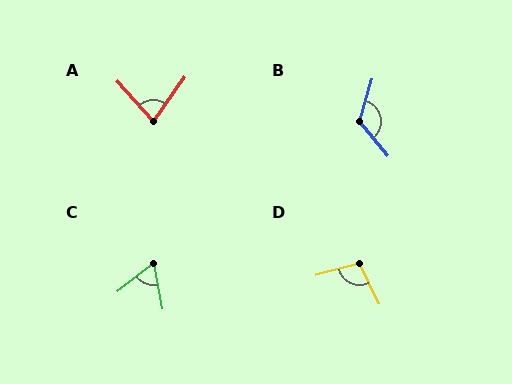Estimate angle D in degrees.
Approximately 101 degrees.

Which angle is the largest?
B, at approximately 124 degrees.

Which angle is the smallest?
C, at approximately 61 degrees.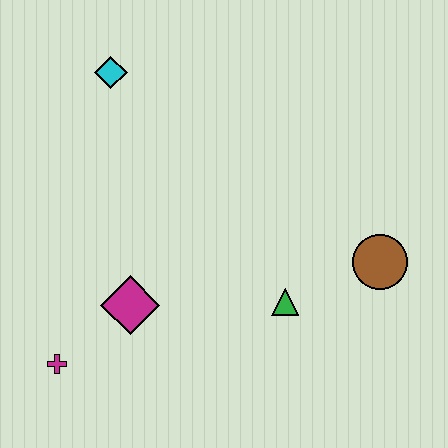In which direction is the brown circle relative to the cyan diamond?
The brown circle is to the right of the cyan diamond.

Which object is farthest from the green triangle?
The cyan diamond is farthest from the green triangle.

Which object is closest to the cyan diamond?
The magenta diamond is closest to the cyan diamond.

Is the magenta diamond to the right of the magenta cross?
Yes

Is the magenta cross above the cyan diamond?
No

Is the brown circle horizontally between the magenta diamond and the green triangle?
No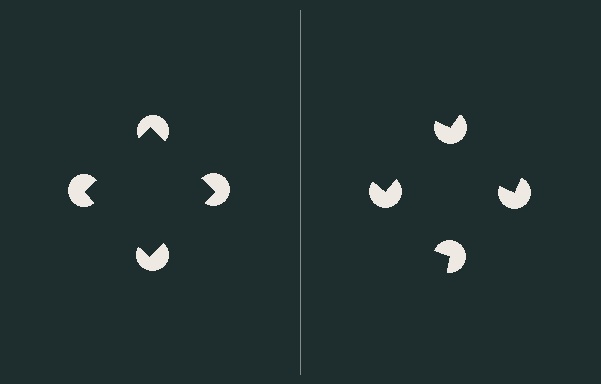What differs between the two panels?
The pac-man discs are positioned identically on both sides; only the wedge orientations differ. On the left they align to a square; on the right they are misaligned.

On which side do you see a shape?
An illusory square appears on the left side. On the right side the wedge cuts are rotated, so no coherent shape forms.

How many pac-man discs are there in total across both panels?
8 — 4 on each side.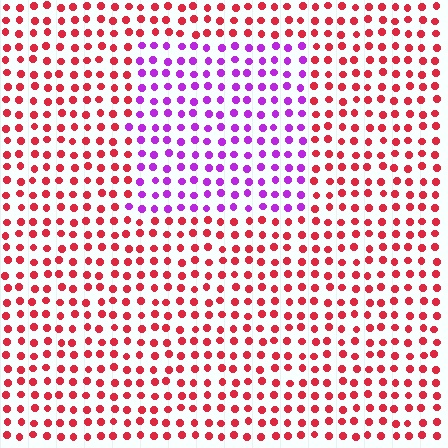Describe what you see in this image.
The image is filled with small red elements in a uniform arrangement. A rectangle-shaped region is visible where the elements are tinted to a slightly different hue, forming a subtle color boundary.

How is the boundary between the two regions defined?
The boundary is defined purely by a slight shift in hue (about 63 degrees). Spacing, size, and orientation are identical on both sides.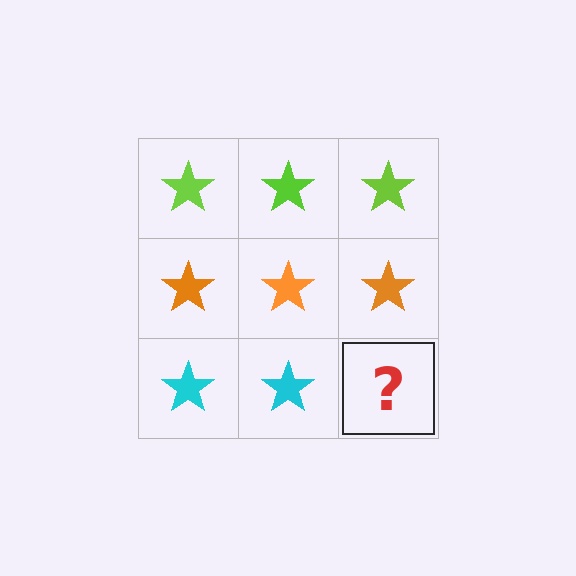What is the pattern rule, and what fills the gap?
The rule is that each row has a consistent color. The gap should be filled with a cyan star.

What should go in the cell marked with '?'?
The missing cell should contain a cyan star.